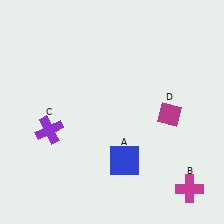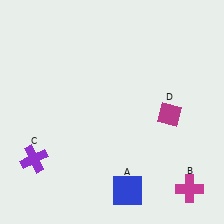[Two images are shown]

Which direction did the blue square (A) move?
The blue square (A) moved down.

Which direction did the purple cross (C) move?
The purple cross (C) moved down.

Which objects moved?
The objects that moved are: the blue square (A), the purple cross (C).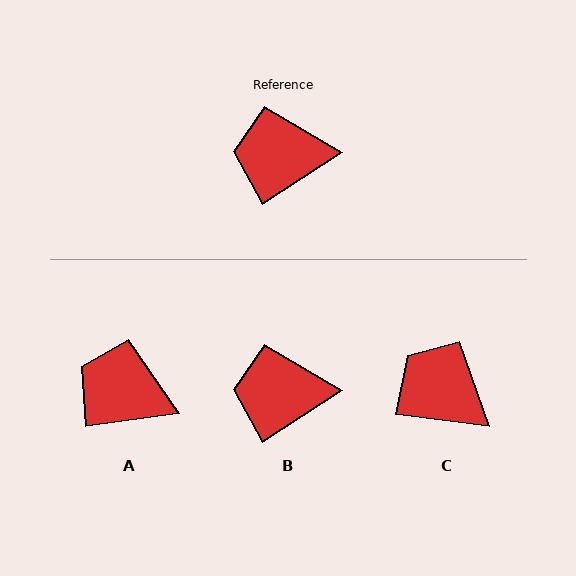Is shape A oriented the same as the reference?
No, it is off by about 25 degrees.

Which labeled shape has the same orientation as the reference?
B.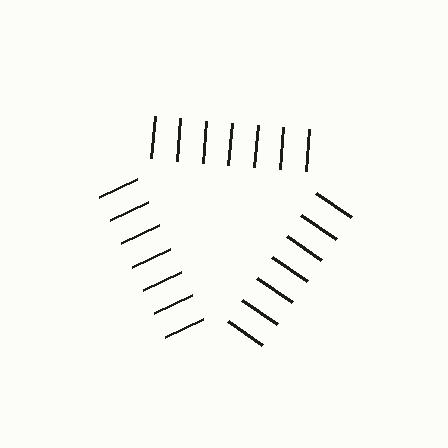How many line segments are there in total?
21 — 7 along each of the 3 edges.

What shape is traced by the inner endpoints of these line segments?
An illusory triangle — the line segments terminate on its edges but no continuous stroke is drawn.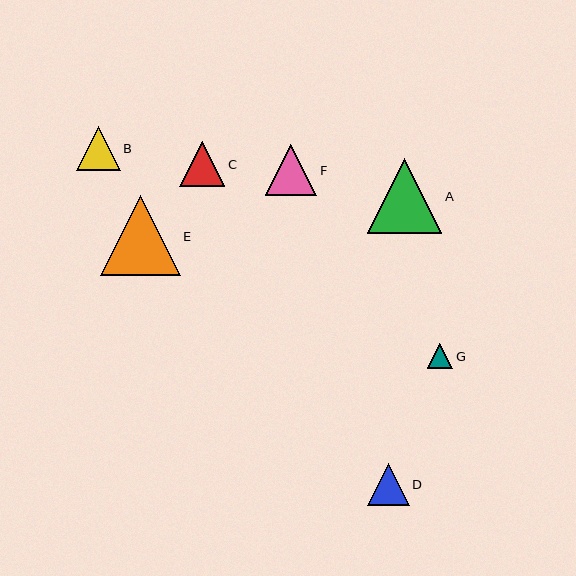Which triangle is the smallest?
Triangle G is the smallest with a size of approximately 25 pixels.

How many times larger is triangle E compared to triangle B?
Triangle E is approximately 1.8 times the size of triangle B.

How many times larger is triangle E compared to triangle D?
Triangle E is approximately 1.9 times the size of triangle D.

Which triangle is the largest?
Triangle E is the largest with a size of approximately 80 pixels.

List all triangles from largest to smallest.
From largest to smallest: E, A, F, C, B, D, G.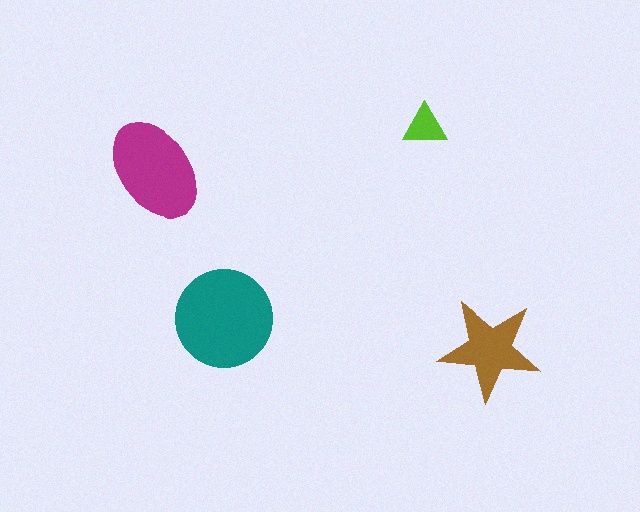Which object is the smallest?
The lime triangle.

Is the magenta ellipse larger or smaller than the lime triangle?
Larger.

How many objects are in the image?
There are 4 objects in the image.